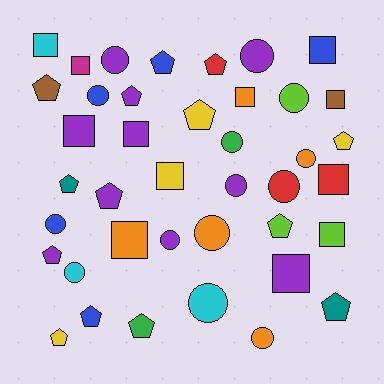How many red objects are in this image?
There are 3 red objects.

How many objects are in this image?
There are 40 objects.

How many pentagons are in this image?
There are 14 pentagons.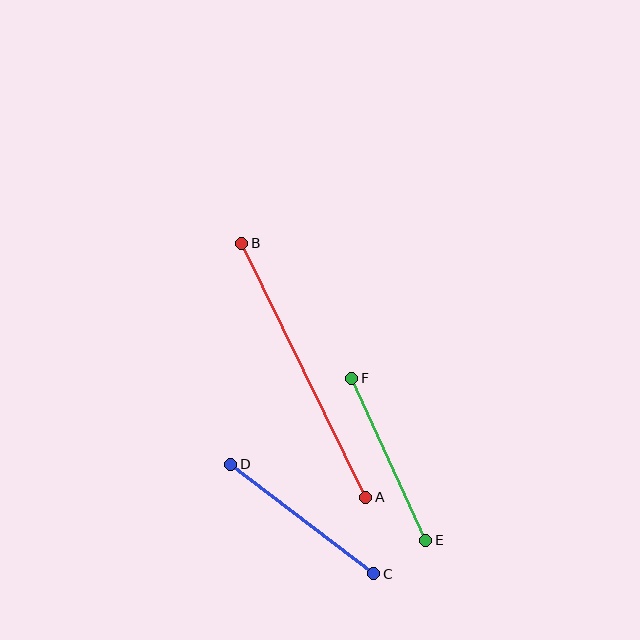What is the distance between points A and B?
The distance is approximately 283 pixels.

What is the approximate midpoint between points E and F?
The midpoint is at approximately (389, 459) pixels.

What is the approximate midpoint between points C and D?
The midpoint is at approximately (302, 519) pixels.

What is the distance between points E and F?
The distance is approximately 178 pixels.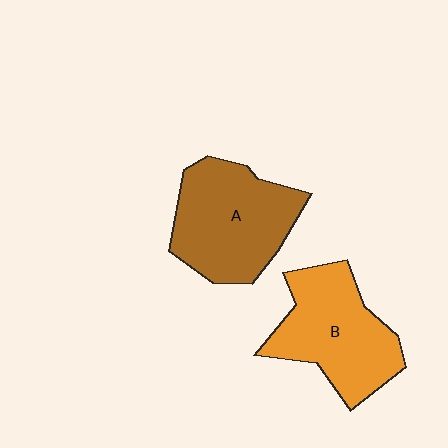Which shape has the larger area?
Shape A (brown).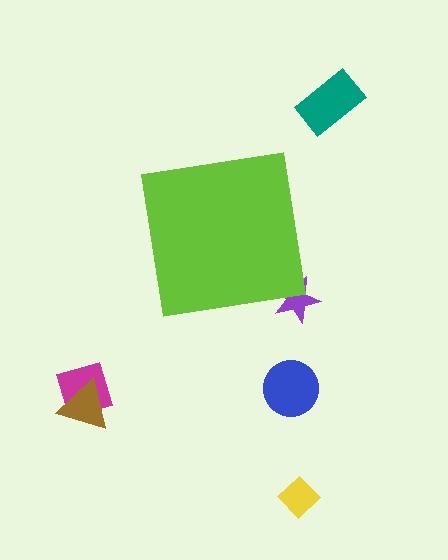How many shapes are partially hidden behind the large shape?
1 shape is partially hidden.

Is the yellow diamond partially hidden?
No, the yellow diamond is fully visible.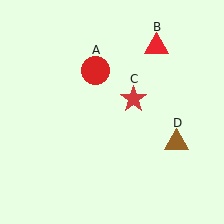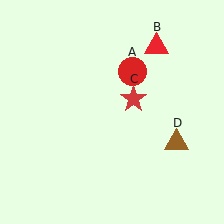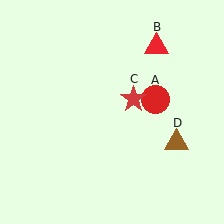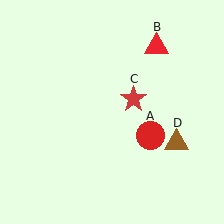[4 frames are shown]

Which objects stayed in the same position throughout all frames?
Red triangle (object B) and red star (object C) and brown triangle (object D) remained stationary.